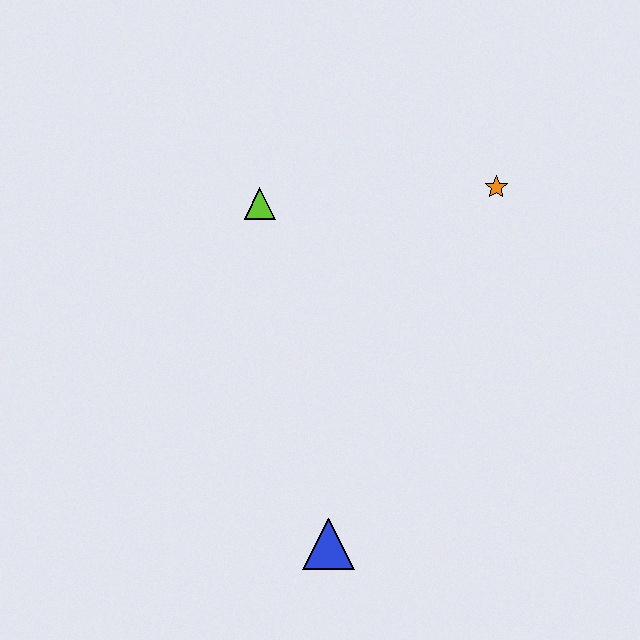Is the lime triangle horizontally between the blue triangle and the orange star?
No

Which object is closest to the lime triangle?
The orange star is closest to the lime triangle.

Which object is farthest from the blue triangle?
The orange star is farthest from the blue triangle.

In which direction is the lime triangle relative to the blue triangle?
The lime triangle is above the blue triangle.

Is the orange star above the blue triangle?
Yes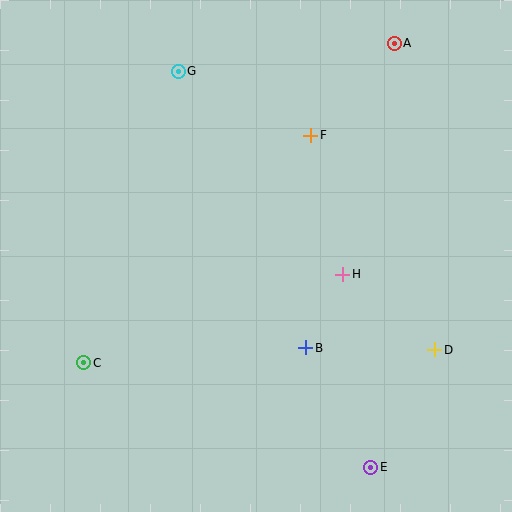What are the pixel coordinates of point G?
Point G is at (178, 71).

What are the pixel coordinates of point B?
Point B is at (306, 348).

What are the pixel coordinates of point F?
Point F is at (311, 135).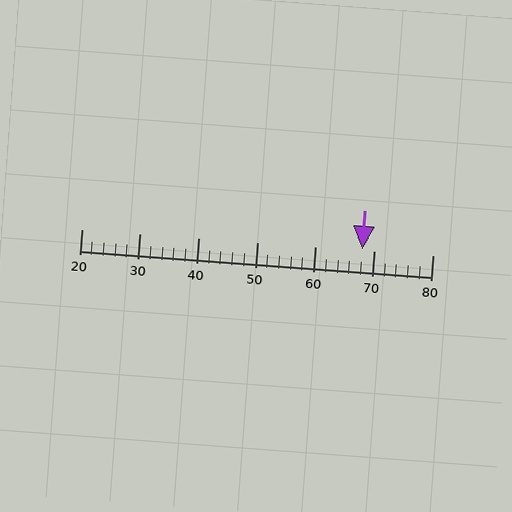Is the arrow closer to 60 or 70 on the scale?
The arrow is closer to 70.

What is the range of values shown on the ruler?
The ruler shows values from 20 to 80.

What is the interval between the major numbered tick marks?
The major tick marks are spaced 10 units apart.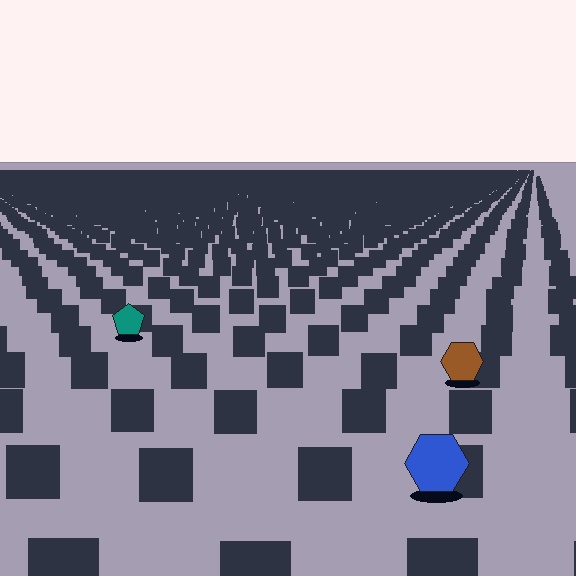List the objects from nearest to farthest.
From nearest to farthest: the blue hexagon, the brown hexagon, the teal pentagon.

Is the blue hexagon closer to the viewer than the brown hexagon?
Yes. The blue hexagon is closer — you can tell from the texture gradient: the ground texture is coarser near it.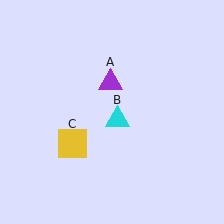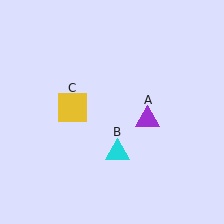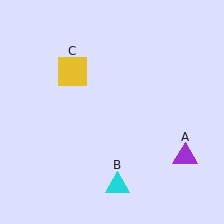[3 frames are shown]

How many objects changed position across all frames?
3 objects changed position: purple triangle (object A), cyan triangle (object B), yellow square (object C).